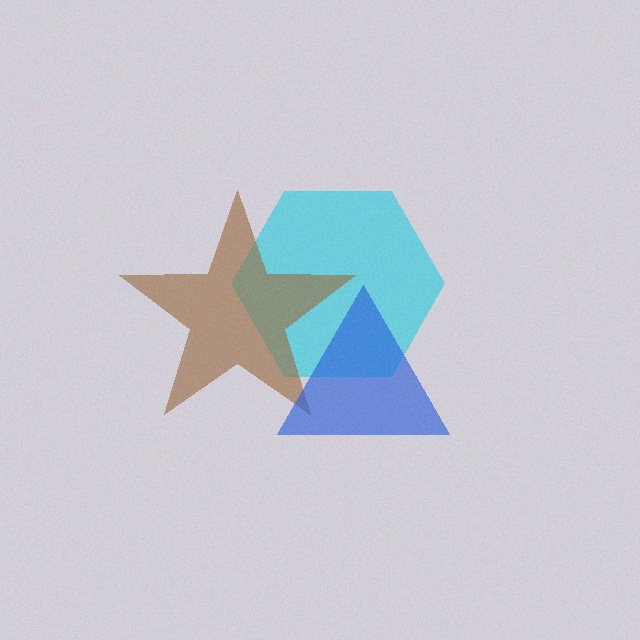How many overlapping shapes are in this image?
There are 3 overlapping shapes in the image.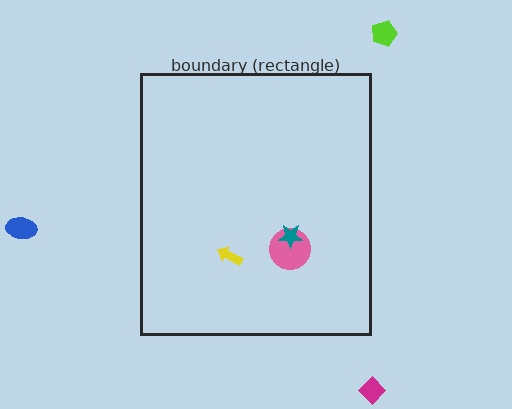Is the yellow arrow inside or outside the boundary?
Inside.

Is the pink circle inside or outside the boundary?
Inside.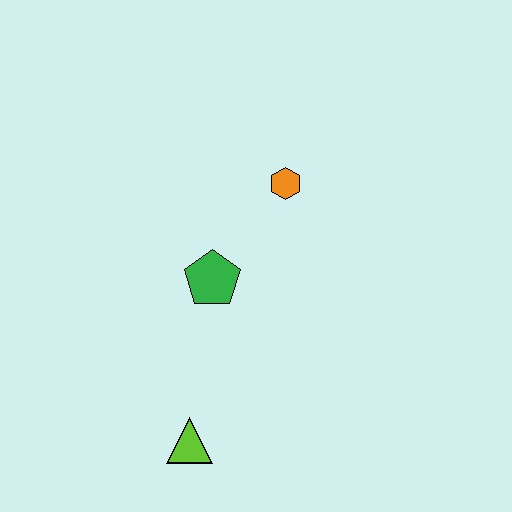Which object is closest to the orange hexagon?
The green pentagon is closest to the orange hexagon.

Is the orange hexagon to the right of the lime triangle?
Yes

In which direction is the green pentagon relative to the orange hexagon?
The green pentagon is below the orange hexagon.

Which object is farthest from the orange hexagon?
The lime triangle is farthest from the orange hexagon.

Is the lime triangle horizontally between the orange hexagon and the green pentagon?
No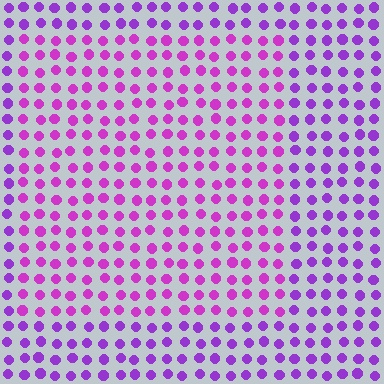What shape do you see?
I see a rectangle.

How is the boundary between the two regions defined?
The boundary is defined purely by a slight shift in hue (about 25 degrees). Spacing, size, and orientation are identical on both sides.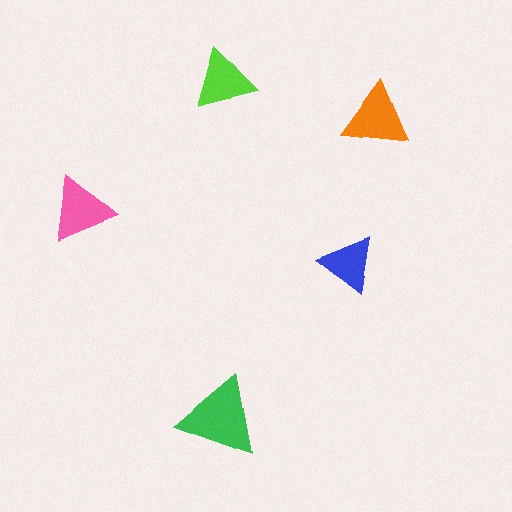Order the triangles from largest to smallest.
the green one, the orange one, the pink one, the lime one, the blue one.